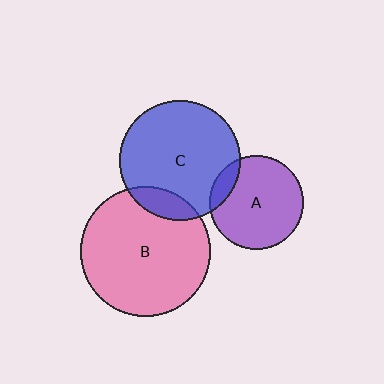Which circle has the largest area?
Circle B (pink).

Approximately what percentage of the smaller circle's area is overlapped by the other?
Approximately 15%.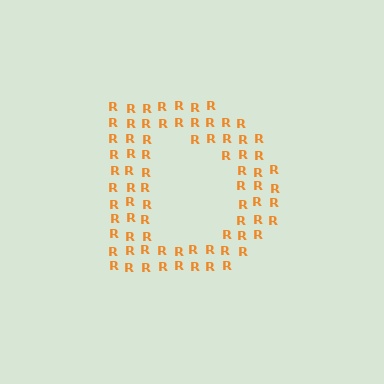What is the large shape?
The large shape is the letter D.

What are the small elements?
The small elements are letter R's.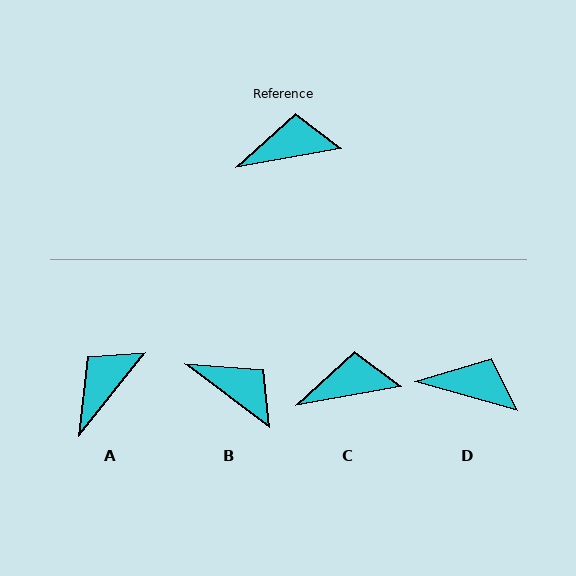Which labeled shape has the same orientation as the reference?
C.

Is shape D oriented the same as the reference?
No, it is off by about 26 degrees.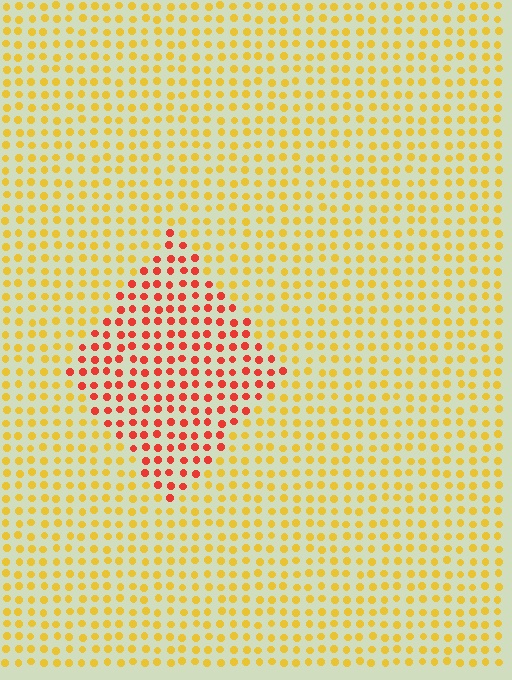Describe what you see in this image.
The image is filled with small yellow elements in a uniform arrangement. A diamond-shaped region is visible where the elements are tinted to a slightly different hue, forming a subtle color boundary.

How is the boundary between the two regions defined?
The boundary is defined purely by a slight shift in hue (about 45 degrees). Spacing, size, and orientation are identical on both sides.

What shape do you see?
I see a diamond.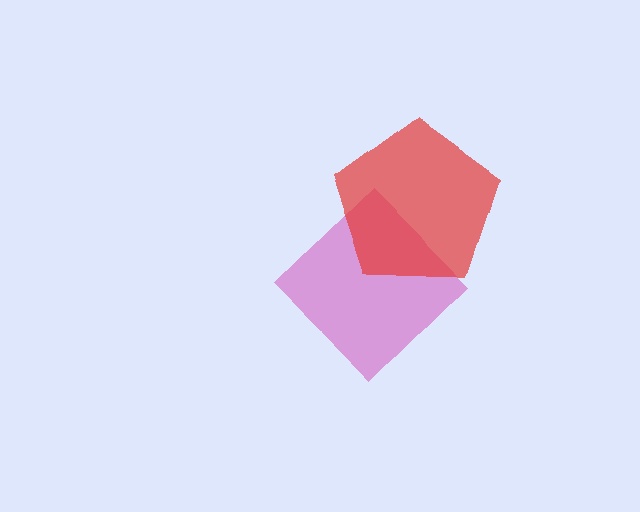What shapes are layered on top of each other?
The layered shapes are: a magenta diamond, a red pentagon.